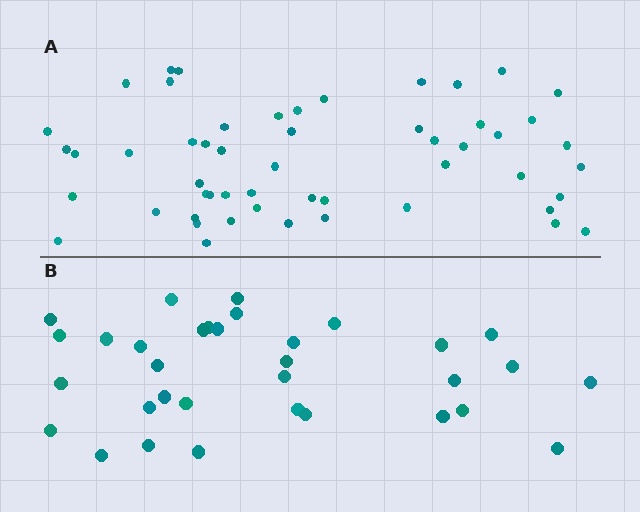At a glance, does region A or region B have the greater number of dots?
Region A (the top region) has more dots.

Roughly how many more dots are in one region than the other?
Region A has approximately 20 more dots than region B.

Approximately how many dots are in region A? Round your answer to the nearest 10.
About 50 dots. (The exact count is 53, which rounds to 50.)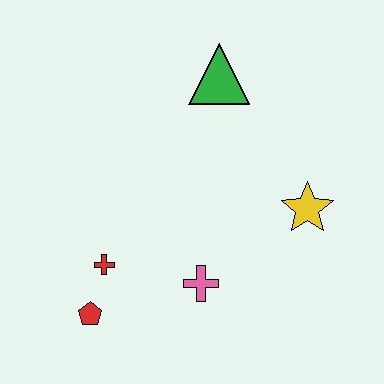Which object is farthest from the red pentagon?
The green triangle is farthest from the red pentagon.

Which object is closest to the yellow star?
The pink cross is closest to the yellow star.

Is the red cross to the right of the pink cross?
No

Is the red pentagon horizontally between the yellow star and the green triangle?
No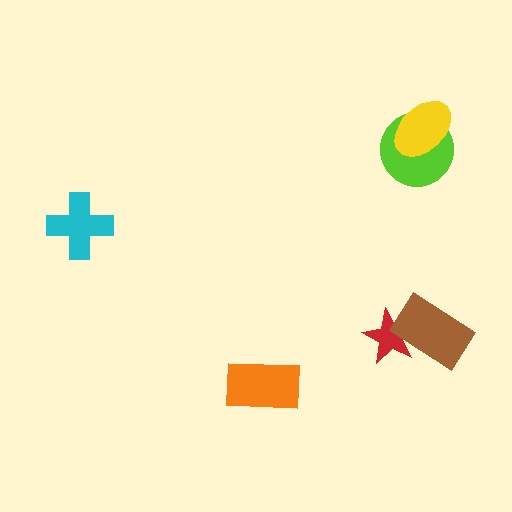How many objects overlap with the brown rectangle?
1 object overlaps with the brown rectangle.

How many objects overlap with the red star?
1 object overlaps with the red star.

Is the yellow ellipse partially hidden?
No, no other shape covers it.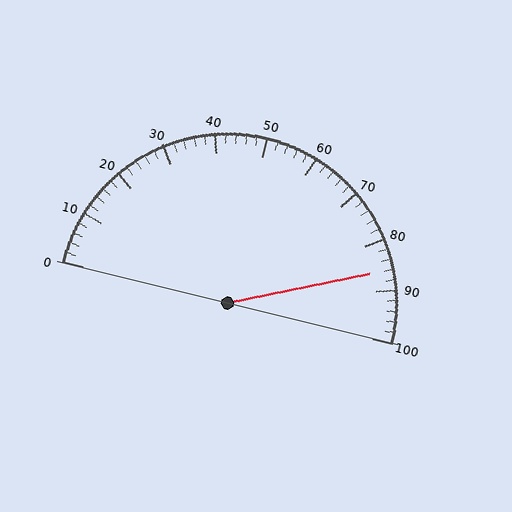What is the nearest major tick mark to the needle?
The nearest major tick mark is 90.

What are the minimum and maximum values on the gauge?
The gauge ranges from 0 to 100.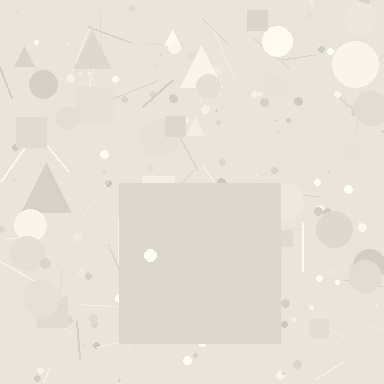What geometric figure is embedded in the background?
A square is embedded in the background.